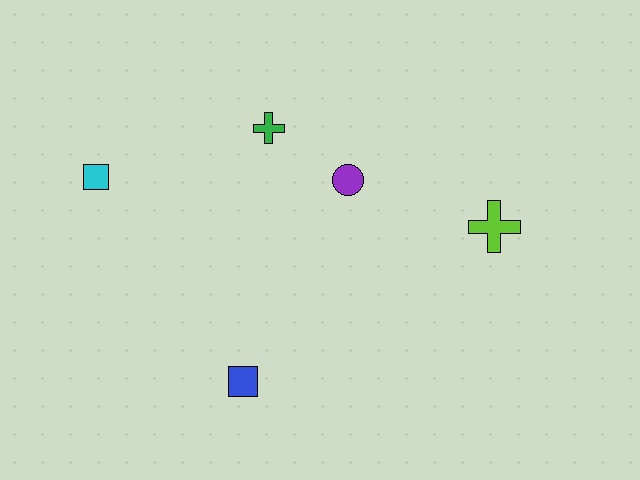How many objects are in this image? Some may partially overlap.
There are 5 objects.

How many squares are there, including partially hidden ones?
There are 2 squares.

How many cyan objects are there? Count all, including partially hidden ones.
There is 1 cyan object.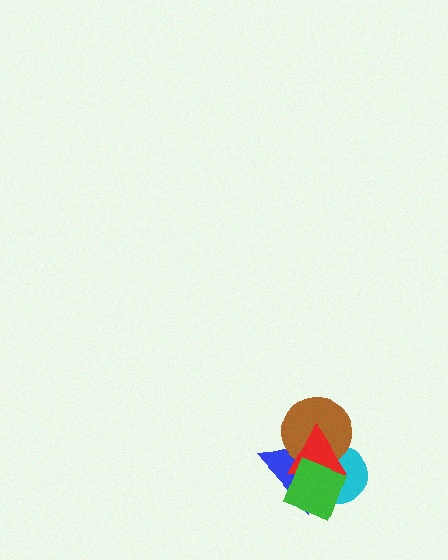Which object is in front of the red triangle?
The green diamond is in front of the red triangle.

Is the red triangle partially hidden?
Yes, it is partially covered by another shape.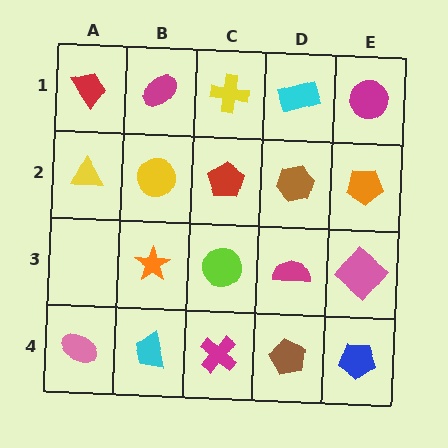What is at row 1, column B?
A magenta ellipse.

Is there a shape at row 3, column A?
No, that cell is empty.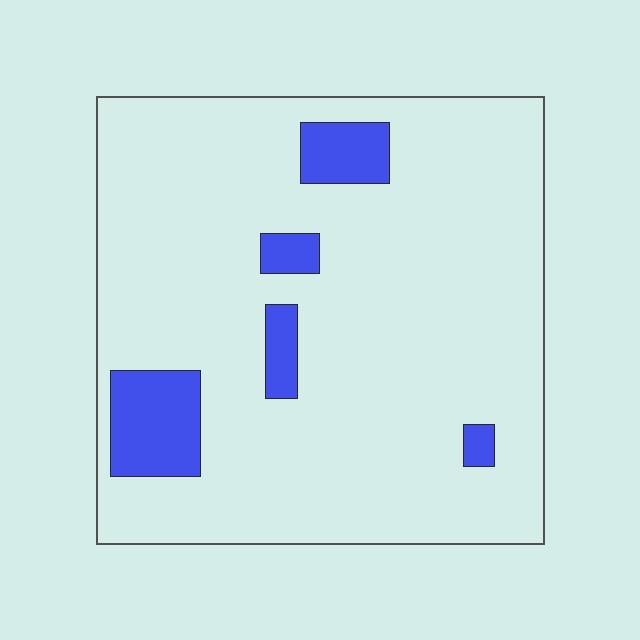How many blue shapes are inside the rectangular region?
5.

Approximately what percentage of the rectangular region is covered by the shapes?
Approximately 10%.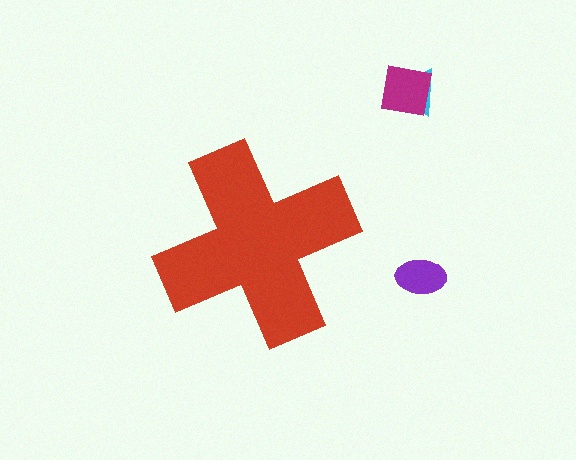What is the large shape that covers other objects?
A red cross.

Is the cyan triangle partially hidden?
No, the cyan triangle is fully visible.